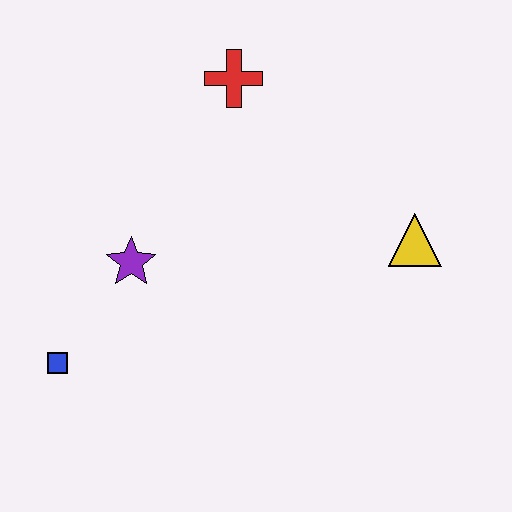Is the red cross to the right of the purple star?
Yes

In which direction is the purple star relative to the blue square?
The purple star is above the blue square.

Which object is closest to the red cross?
The purple star is closest to the red cross.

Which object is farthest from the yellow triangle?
The blue square is farthest from the yellow triangle.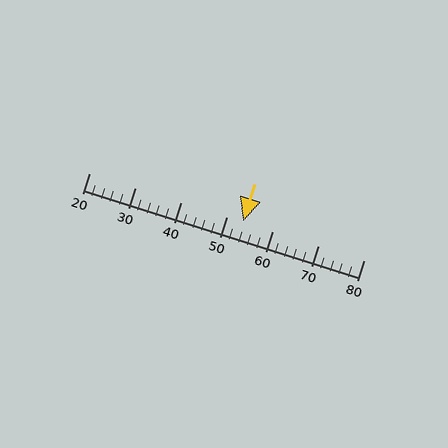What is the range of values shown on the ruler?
The ruler shows values from 20 to 80.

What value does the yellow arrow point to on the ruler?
The yellow arrow points to approximately 54.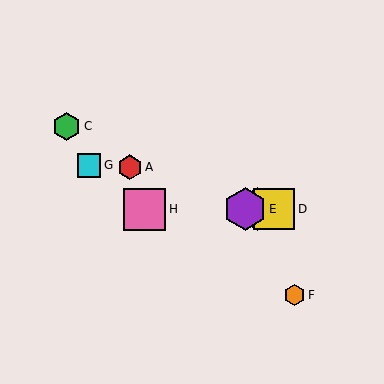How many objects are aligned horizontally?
4 objects (B, D, E, H) are aligned horizontally.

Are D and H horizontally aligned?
Yes, both are at y≈209.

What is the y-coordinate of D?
Object D is at y≈209.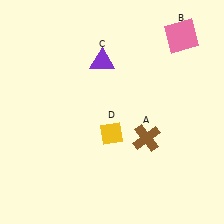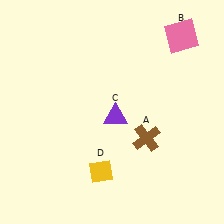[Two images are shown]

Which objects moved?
The objects that moved are: the purple triangle (C), the yellow diamond (D).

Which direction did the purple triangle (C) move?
The purple triangle (C) moved down.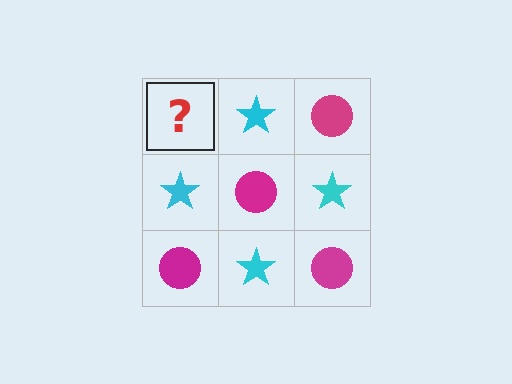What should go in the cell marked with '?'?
The missing cell should contain a magenta circle.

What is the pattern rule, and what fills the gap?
The rule is that it alternates magenta circle and cyan star in a checkerboard pattern. The gap should be filled with a magenta circle.